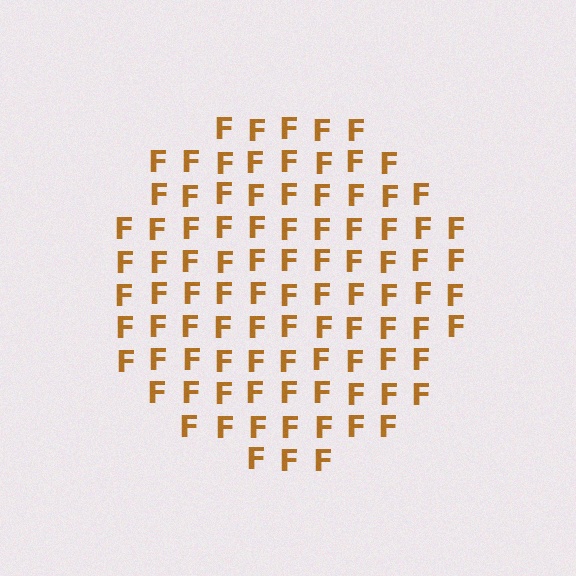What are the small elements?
The small elements are letter F's.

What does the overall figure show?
The overall figure shows a circle.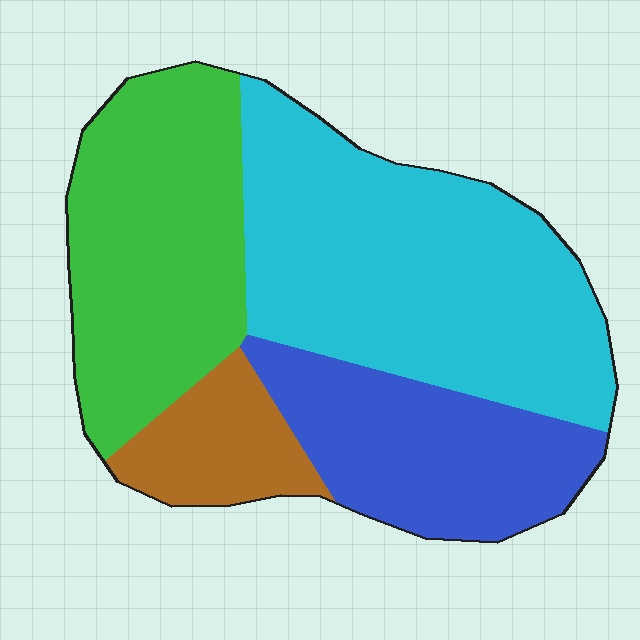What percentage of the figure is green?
Green takes up about one quarter (1/4) of the figure.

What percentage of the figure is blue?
Blue covers 21% of the figure.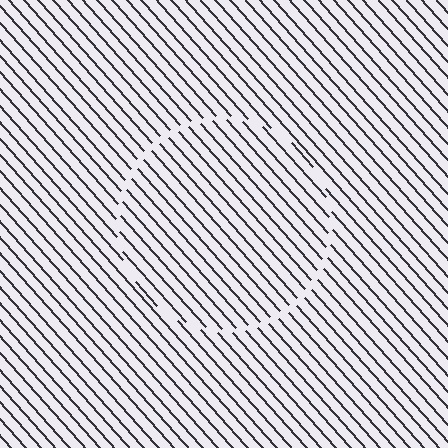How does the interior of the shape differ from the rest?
The interior of the shape contains the same grating, shifted by half a period — the contour is defined by the phase discontinuity where line-ends from the inner and outer gratings abut.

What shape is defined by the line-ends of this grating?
An illusory circle. The interior of the shape contains the same grating, shifted by half a period — the contour is defined by the phase discontinuity where line-ends from the inner and outer gratings abut.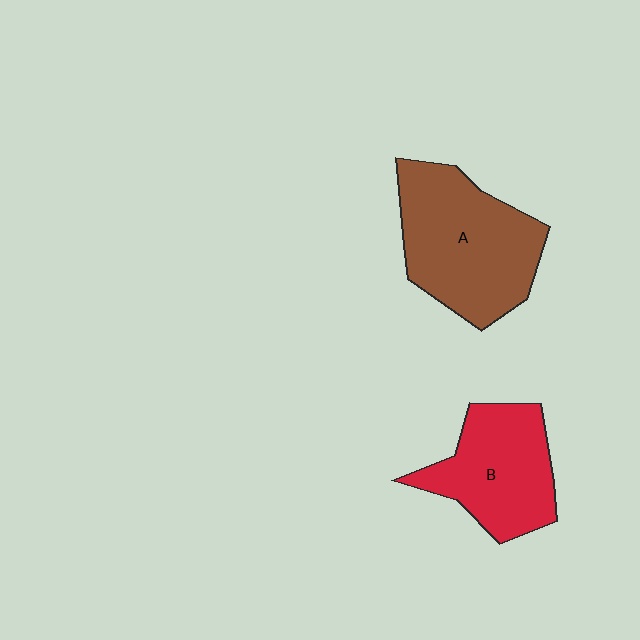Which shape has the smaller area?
Shape B (red).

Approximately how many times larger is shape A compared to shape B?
Approximately 1.3 times.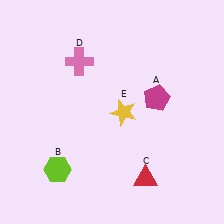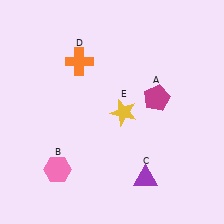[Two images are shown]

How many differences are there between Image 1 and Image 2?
There are 3 differences between the two images.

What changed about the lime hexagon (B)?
In Image 1, B is lime. In Image 2, it changed to pink.